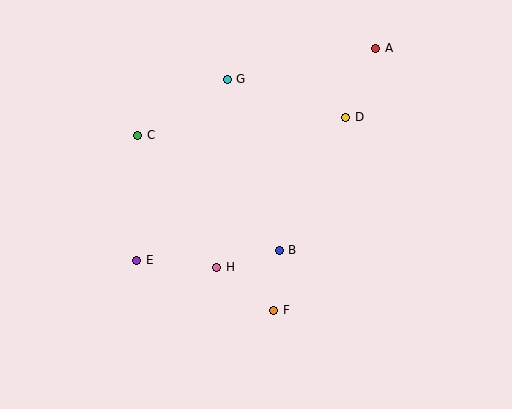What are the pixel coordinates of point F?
Point F is at (274, 310).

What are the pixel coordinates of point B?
Point B is at (279, 250).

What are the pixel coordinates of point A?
Point A is at (376, 48).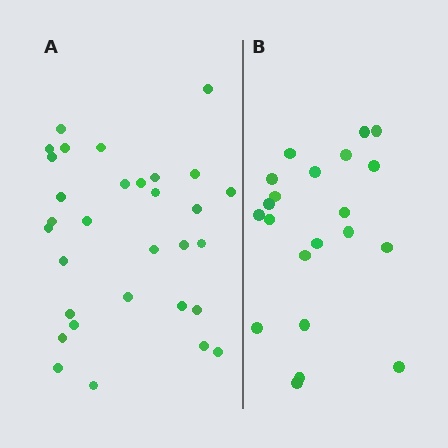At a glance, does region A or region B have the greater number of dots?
Region A (the left region) has more dots.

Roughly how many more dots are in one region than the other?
Region A has roughly 10 or so more dots than region B.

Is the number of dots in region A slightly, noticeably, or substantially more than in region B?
Region A has substantially more. The ratio is roughly 1.5 to 1.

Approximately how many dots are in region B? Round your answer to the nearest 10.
About 20 dots. (The exact count is 21, which rounds to 20.)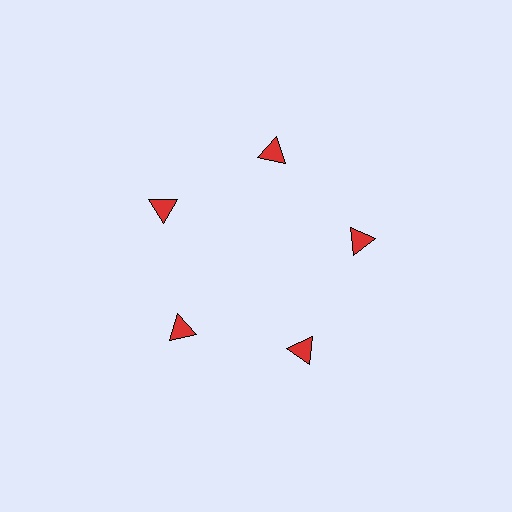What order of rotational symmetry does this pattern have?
This pattern has 5-fold rotational symmetry.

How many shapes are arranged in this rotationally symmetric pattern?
There are 5 shapes, arranged in 5 groups of 1.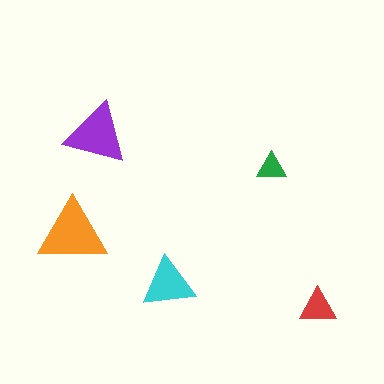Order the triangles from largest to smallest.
the orange one, the purple one, the cyan one, the red one, the green one.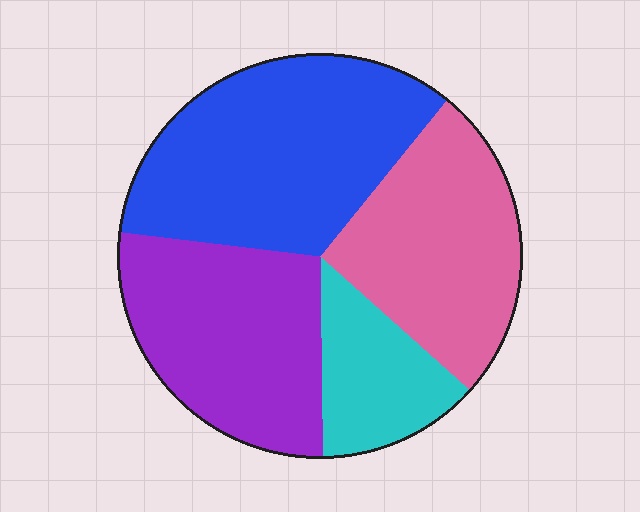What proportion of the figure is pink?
Pink covers around 25% of the figure.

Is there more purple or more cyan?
Purple.